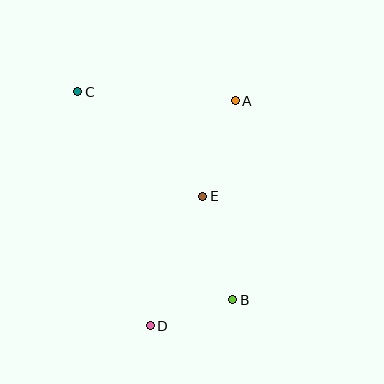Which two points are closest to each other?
Points B and D are closest to each other.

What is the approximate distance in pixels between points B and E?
The distance between B and E is approximately 107 pixels.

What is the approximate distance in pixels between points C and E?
The distance between C and E is approximately 163 pixels.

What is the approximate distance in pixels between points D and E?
The distance between D and E is approximately 139 pixels.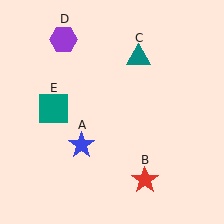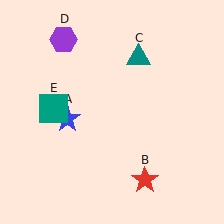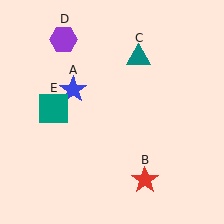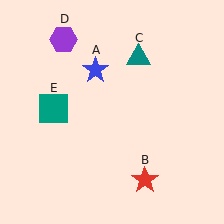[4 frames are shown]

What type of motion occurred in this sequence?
The blue star (object A) rotated clockwise around the center of the scene.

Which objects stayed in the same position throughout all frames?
Red star (object B) and teal triangle (object C) and purple hexagon (object D) and teal square (object E) remained stationary.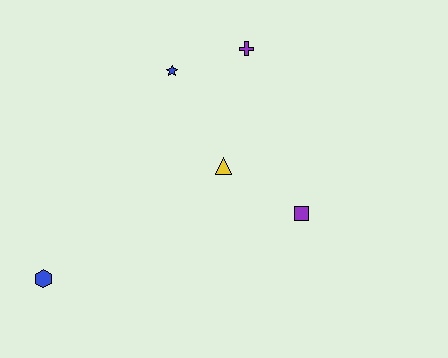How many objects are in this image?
There are 5 objects.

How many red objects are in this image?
There are no red objects.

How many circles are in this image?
There are no circles.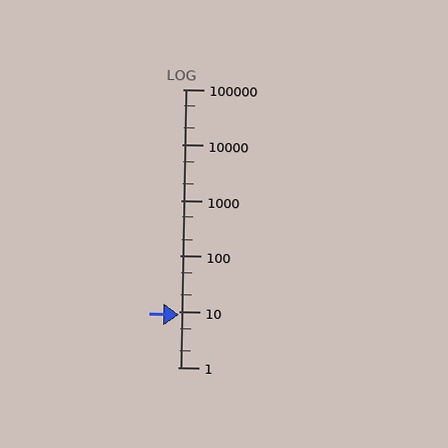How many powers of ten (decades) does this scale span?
The scale spans 5 decades, from 1 to 100000.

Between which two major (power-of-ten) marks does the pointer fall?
The pointer is between 1 and 10.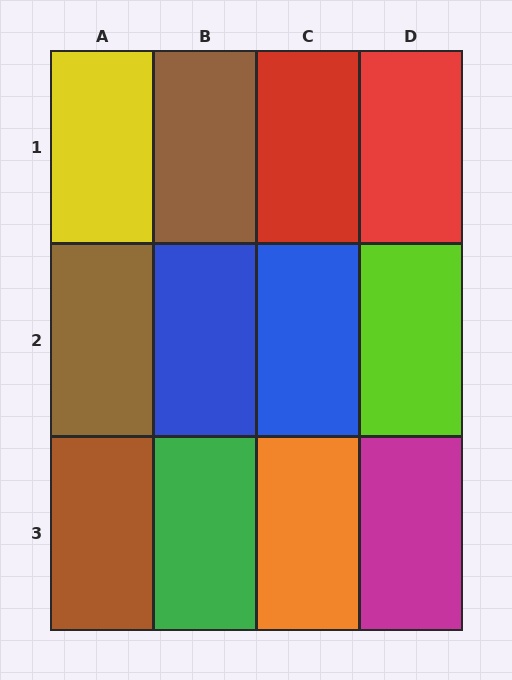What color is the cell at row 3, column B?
Green.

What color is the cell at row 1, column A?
Yellow.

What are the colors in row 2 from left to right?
Brown, blue, blue, lime.